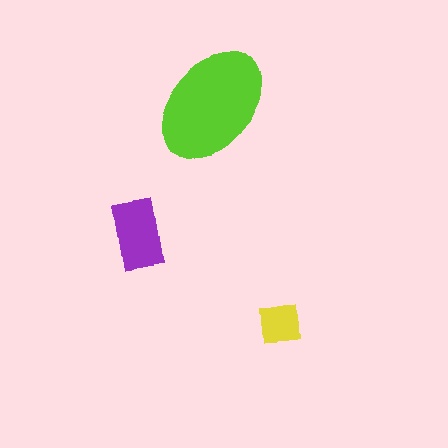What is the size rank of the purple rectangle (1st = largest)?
2nd.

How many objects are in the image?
There are 3 objects in the image.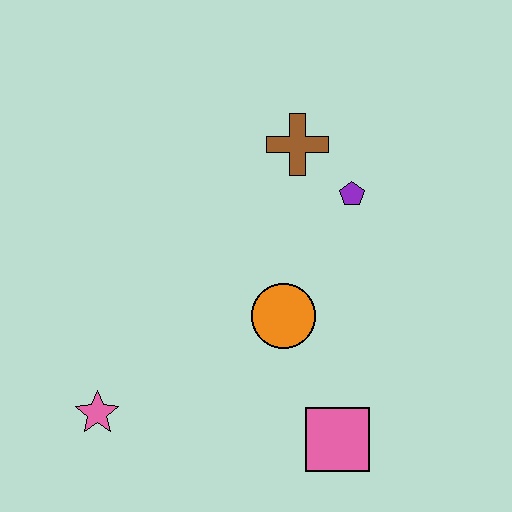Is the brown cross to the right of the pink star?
Yes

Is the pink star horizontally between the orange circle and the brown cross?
No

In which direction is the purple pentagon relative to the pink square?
The purple pentagon is above the pink square.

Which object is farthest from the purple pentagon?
The pink star is farthest from the purple pentagon.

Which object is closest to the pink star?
The orange circle is closest to the pink star.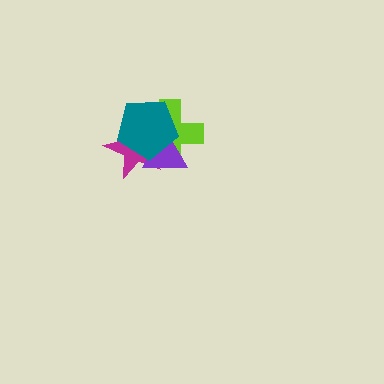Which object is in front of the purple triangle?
The teal pentagon is in front of the purple triangle.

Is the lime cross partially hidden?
Yes, it is partially covered by another shape.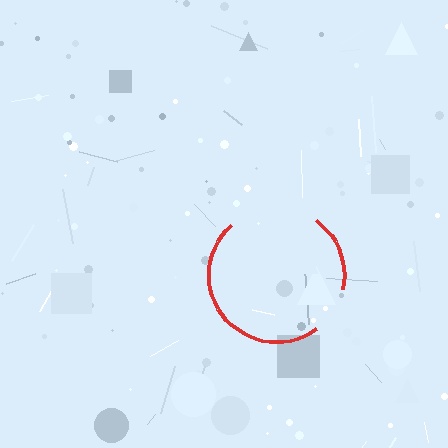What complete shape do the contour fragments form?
The contour fragments form a circle.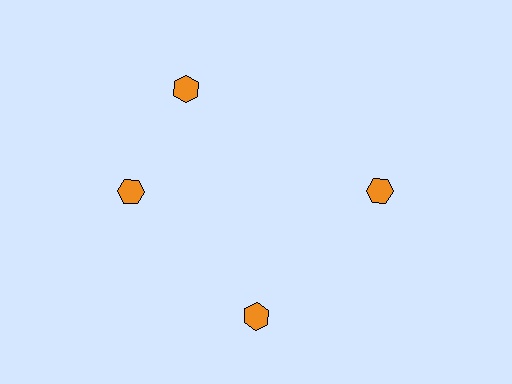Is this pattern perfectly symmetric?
No. The 4 orange hexagons are arranged in a ring, but one element near the 12 o'clock position is rotated out of alignment along the ring, breaking the 4-fold rotational symmetry.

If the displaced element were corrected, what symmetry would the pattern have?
It would have 4-fold rotational symmetry — the pattern would map onto itself every 90 degrees.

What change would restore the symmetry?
The symmetry would be restored by rotating it back into even spacing with its neighbors so that all 4 hexagons sit at equal angles and equal distance from the center.